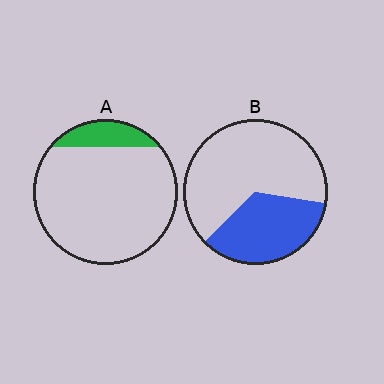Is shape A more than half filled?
No.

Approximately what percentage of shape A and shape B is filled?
A is approximately 15% and B is approximately 35%.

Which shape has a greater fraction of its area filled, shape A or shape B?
Shape B.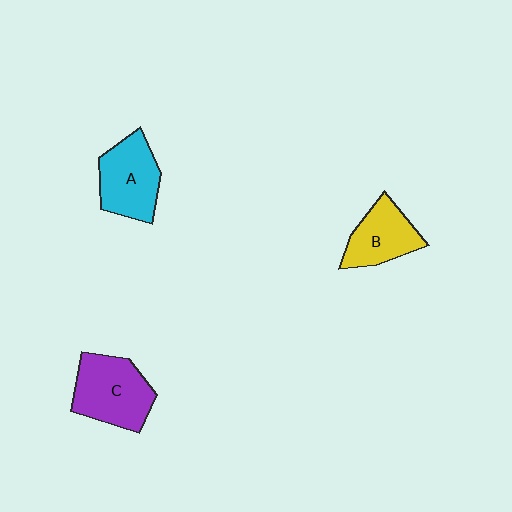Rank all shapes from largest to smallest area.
From largest to smallest: C (purple), A (cyan), B (yellow).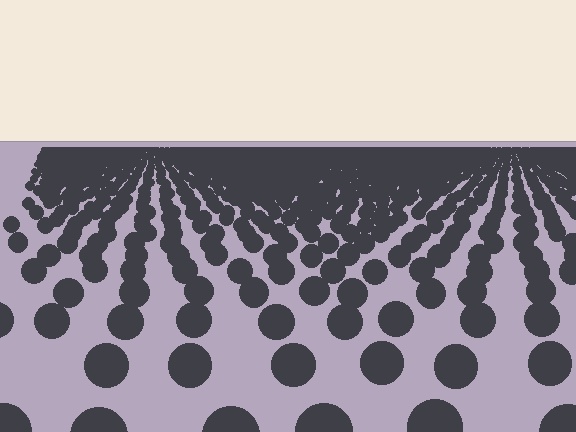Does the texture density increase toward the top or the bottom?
Density increases toward the top.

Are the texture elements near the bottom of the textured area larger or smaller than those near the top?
Larger. Near the bottom, elements are closer to the viewer and appear at a bigger on-screen size.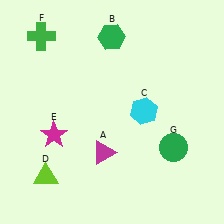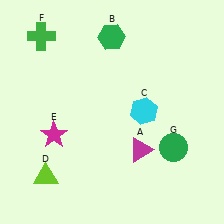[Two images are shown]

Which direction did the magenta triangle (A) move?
The magenta triangle (A) moved right.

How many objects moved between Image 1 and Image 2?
1 object moved between the two images.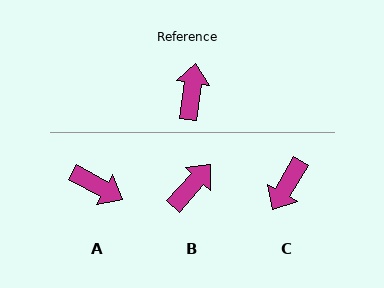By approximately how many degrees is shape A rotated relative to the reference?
Approximately 112 degrees clockwise.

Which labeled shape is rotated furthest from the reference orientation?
C, about 157 degrees away.